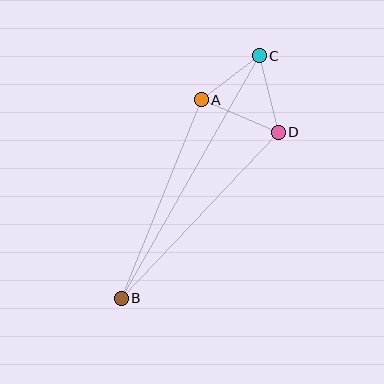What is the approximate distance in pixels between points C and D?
The distance between C and D is approximately 79 pixels.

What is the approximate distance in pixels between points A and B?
The distance between A and B is approximately 214 pixels.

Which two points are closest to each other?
Points A and C are closest to each other.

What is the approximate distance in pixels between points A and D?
The distance between A and D is approximately 84 pixels.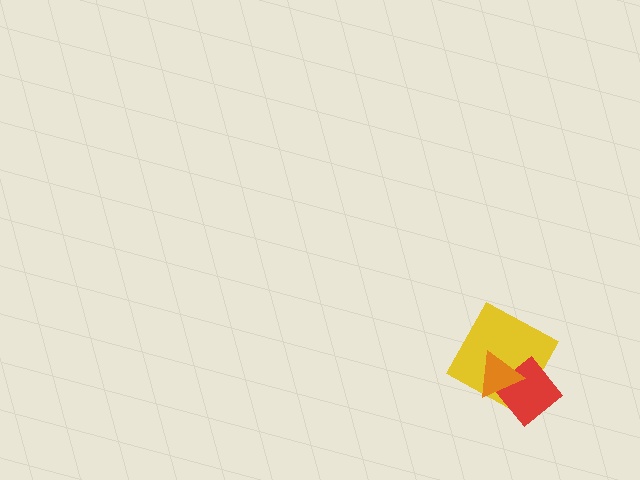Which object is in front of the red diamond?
The orange triangle is in front of the red diamond.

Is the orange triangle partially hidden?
No, no other shape covers it.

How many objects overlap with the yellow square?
2 objects overlap with the yellow square.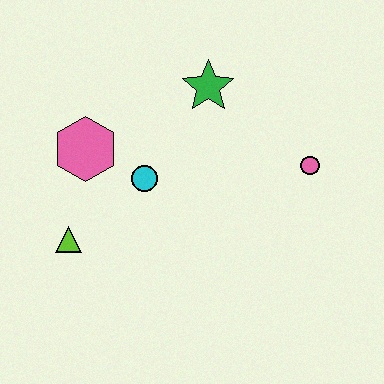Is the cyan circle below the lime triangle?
No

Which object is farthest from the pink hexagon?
The pink circle is farthest from the pink hexagon.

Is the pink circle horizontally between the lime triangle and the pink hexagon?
No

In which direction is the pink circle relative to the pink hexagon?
The pink circle is to the right of the pink hexagon.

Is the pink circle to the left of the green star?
No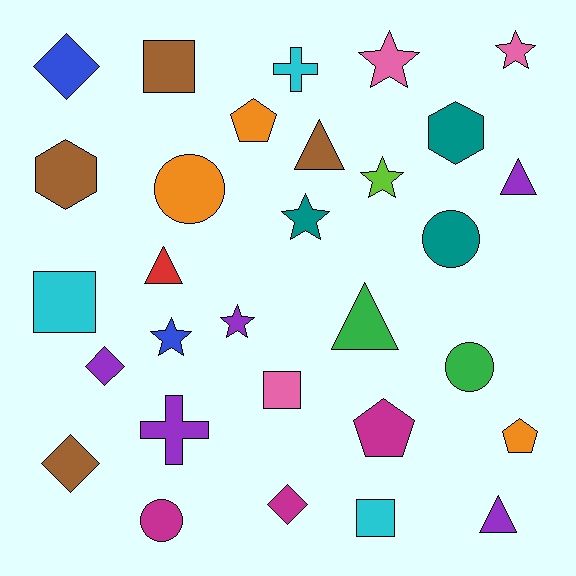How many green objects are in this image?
There are 2 green objects.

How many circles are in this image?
There are 4 circles.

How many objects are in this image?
There are 30 objects.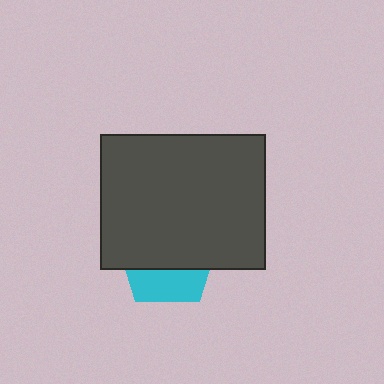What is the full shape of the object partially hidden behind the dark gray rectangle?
The partially hidden object is a cyan pentagon.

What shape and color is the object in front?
The object in front is a dark gray rectangle.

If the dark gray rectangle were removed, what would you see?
You would see the complete cyan pentagon.